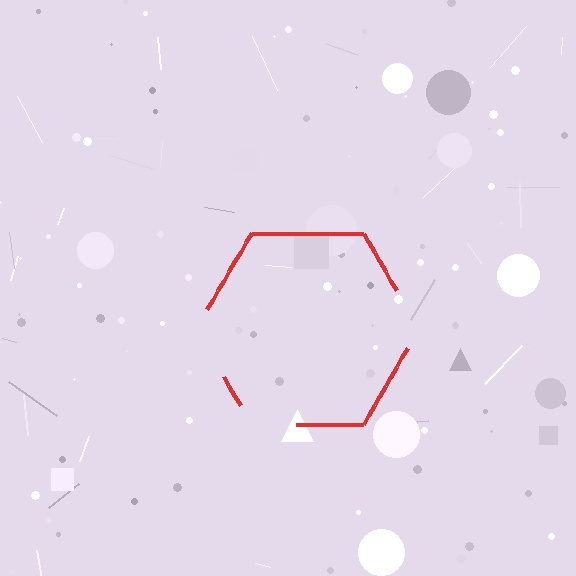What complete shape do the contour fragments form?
The contour fragments form a hexagon.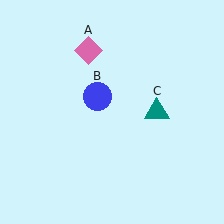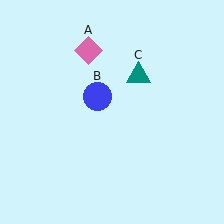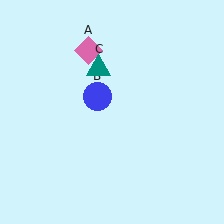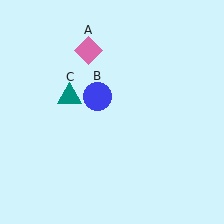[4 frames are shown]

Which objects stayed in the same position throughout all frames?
Pink diamond (object A) and blue circle (object B) remained stationary.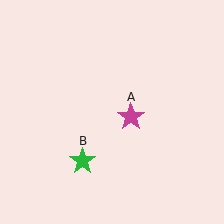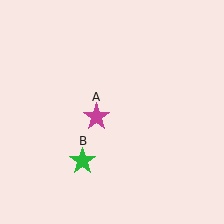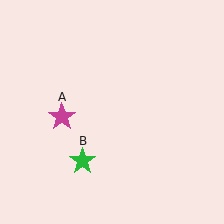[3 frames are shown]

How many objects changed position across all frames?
1 object changed position: magenta star (object A).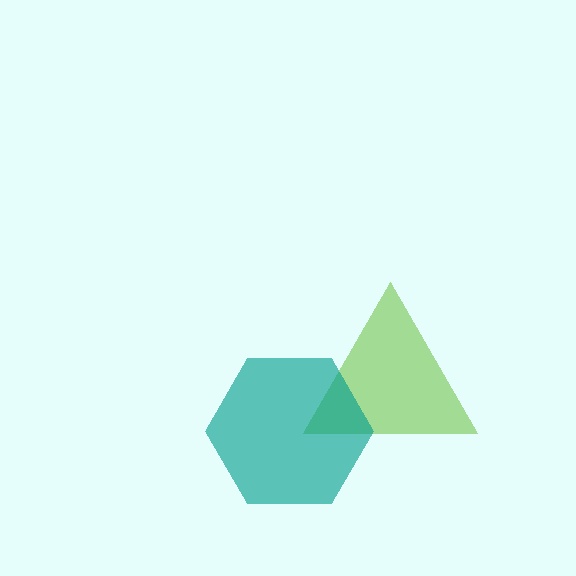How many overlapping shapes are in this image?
There are 2 overlapping shapes in the image.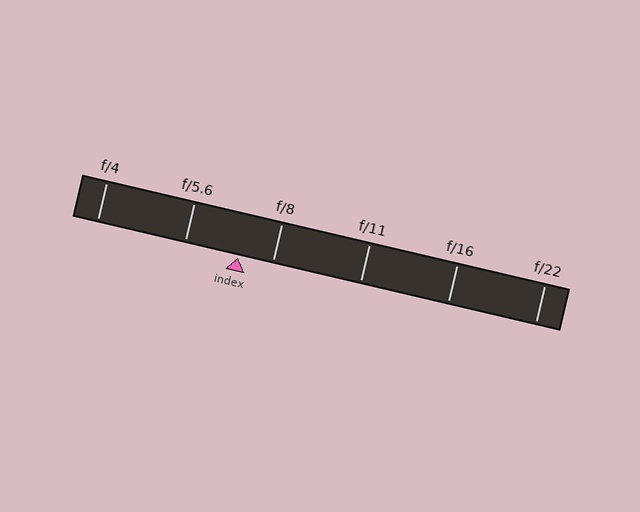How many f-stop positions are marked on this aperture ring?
There are 6 f-stop positions marked.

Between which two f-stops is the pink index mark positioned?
The index mark is between f/5.6 and f/8.